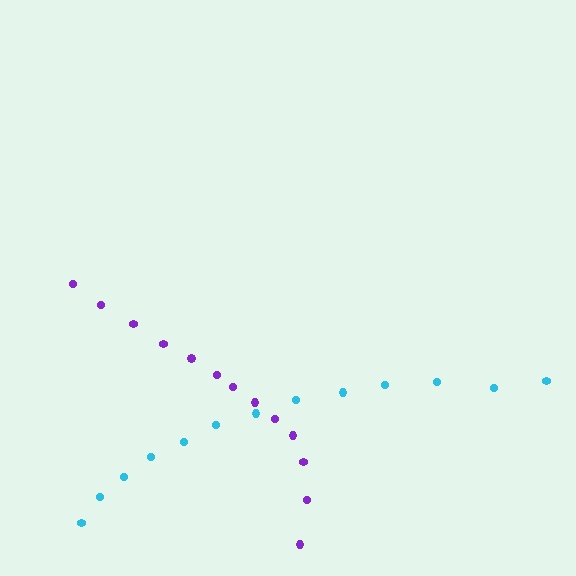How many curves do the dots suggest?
There are 2 distinct paths.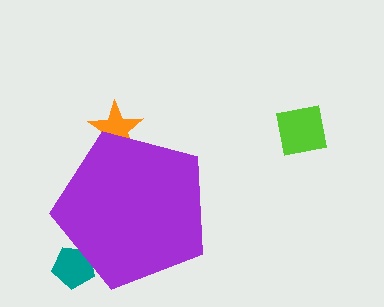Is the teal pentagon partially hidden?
Yes, the teal pentagon is partially hidden behind the purple pentagon.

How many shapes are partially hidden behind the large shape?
2 shapes are partially hidden.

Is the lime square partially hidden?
No, the lime square is fully visible.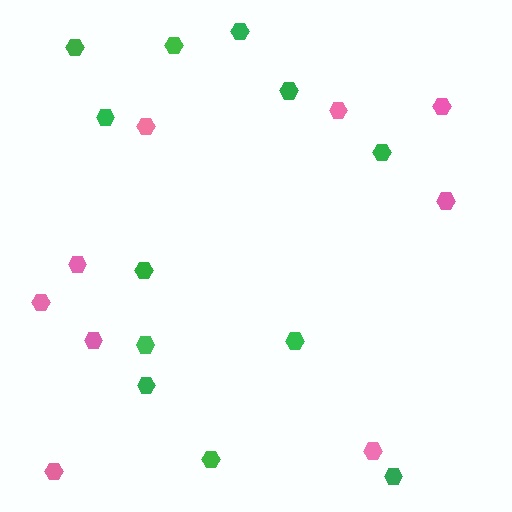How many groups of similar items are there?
There are 2 groups: one group of green hexagons (12) and one group of pink hexagons (9).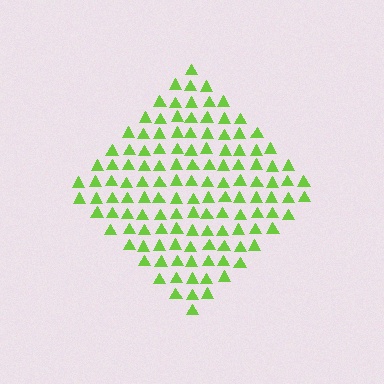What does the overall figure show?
The overall figure shows a diamond.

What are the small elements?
The small elements are triangles.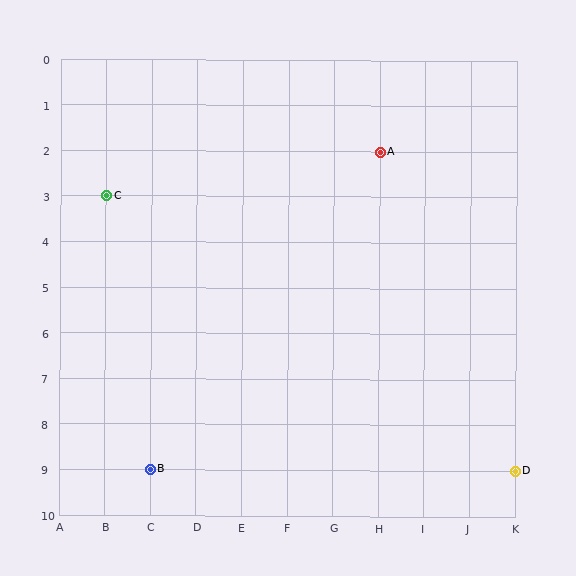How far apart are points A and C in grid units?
Points A and C are 6 columns and 1 row apart (about 6.1 grid units diagonally).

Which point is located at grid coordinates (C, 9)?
Point B is at (C, 9).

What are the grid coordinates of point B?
Point B is at grid coordinates (C, 9).